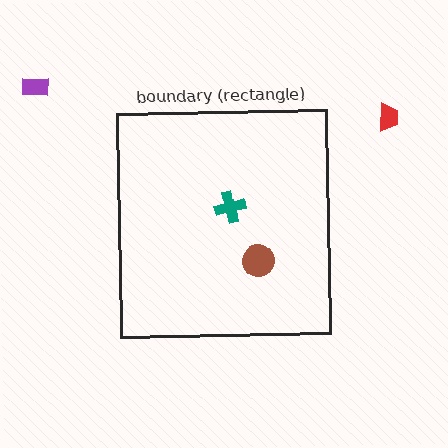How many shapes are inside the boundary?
2 inside, 2 outside.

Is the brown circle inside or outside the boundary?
Inside.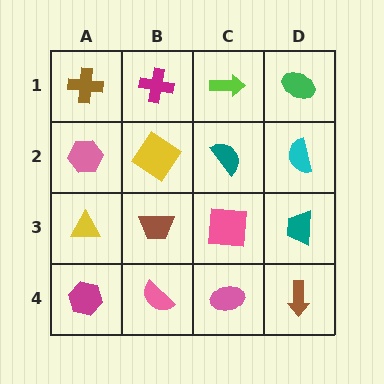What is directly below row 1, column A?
A pink hexagon.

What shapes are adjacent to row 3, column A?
A pink hexagon (row 2, column A), a magenta hexagon (row 4, column A), a brown trapezoid (row 3, column B).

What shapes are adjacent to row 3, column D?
A cyan semicircle (row 2, column D), a brown arrow (row 4, column D), a pink square (row 3, column C).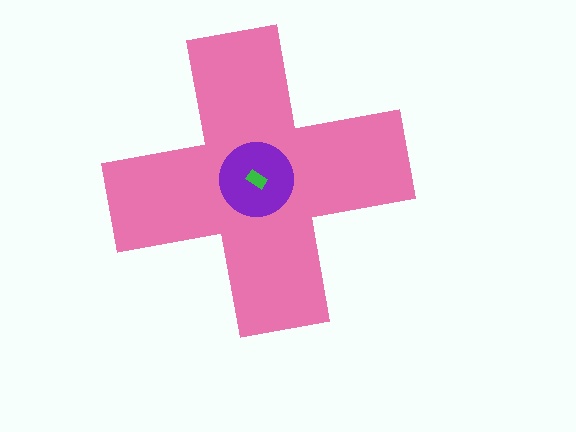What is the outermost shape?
The pink cross.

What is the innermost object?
The green rectangle.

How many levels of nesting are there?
3.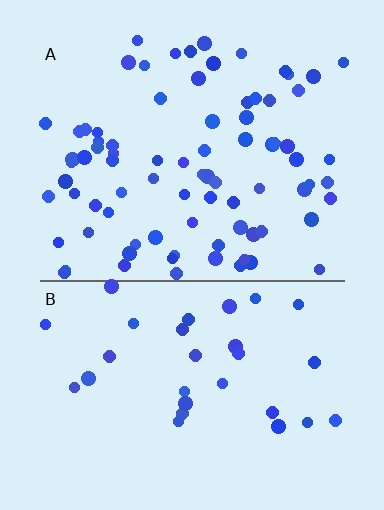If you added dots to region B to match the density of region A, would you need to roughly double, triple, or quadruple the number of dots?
Approximately triple.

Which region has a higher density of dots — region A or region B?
A (the top).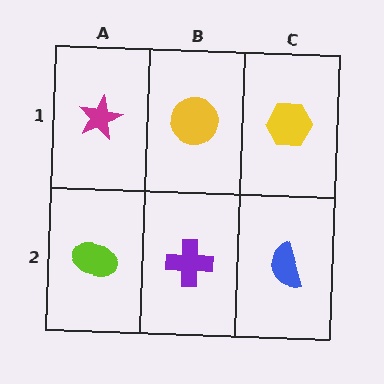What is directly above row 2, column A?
A magenta star.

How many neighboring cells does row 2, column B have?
3.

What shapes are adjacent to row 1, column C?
A blue semicircle (row 2, column C), a yellow circle (row 1, column B).